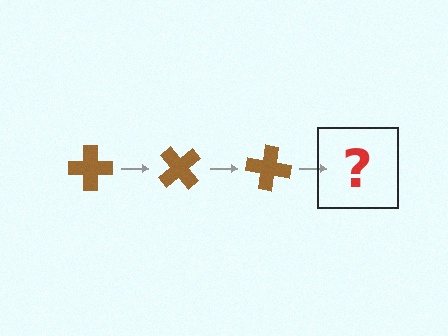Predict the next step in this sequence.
The next step is a brown cross rotated 150 degrees.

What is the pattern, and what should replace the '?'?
The pattern is that the cross rotates 50 degrees each step. The '?' should be a brown cross rotated 150 degrees.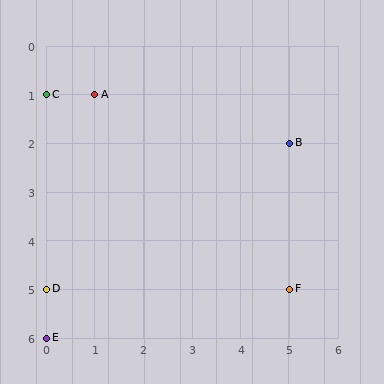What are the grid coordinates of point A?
Point A is at grid coordinates (1, 1).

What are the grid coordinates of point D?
Point D is at grid coordinates (0, 5).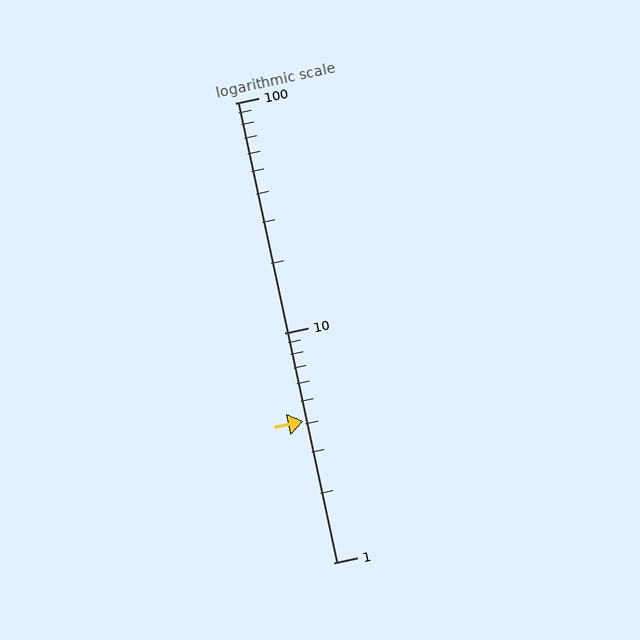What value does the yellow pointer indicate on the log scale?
The pointer indicates approximately 4.1.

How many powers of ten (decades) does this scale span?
The scale spans 2 decades, from 1 to 100.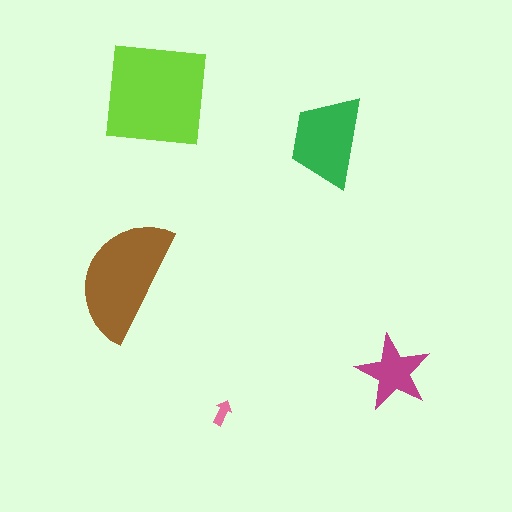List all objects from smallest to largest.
The pink arrow, the magenta star, the green trapezoid, the brown semicircle, the lime square.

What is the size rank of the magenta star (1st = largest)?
4th.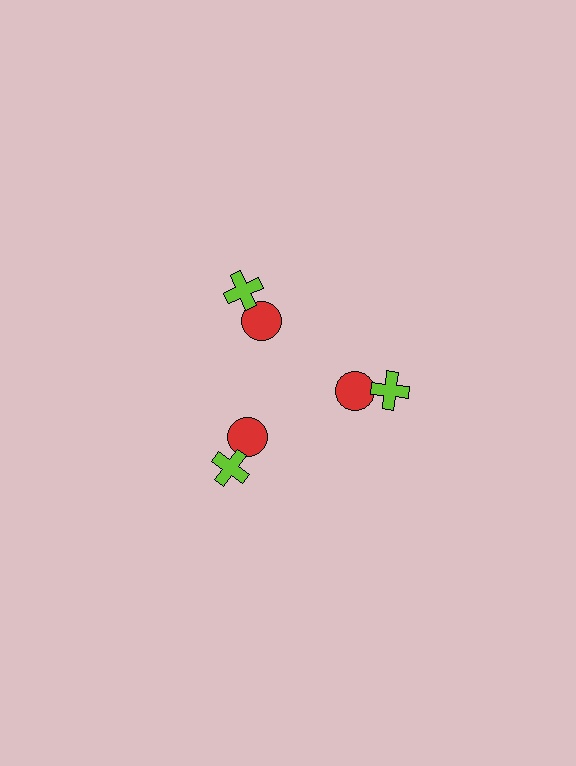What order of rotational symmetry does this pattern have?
This pattern has 3-fold rotational symmetry.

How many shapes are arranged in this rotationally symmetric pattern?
There are 6 shapes, arranged in 3 groups of 2.